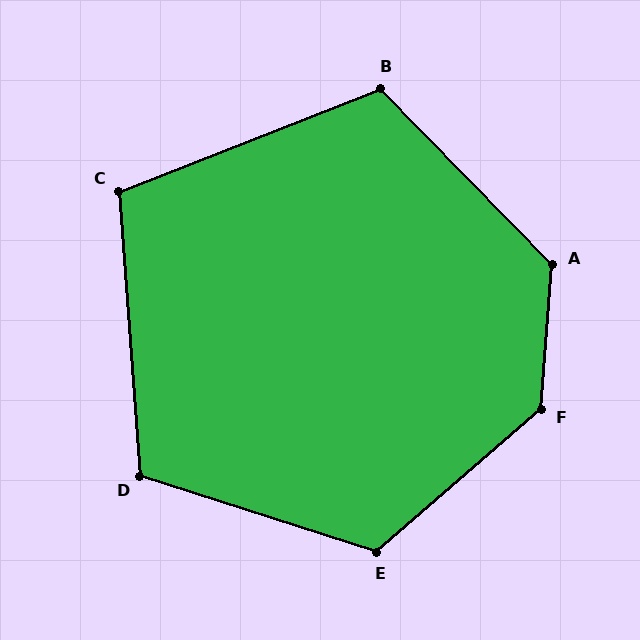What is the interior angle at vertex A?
Approximately 131 degrees (obtuse).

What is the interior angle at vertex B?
Approximately 113 degrees (obtuse).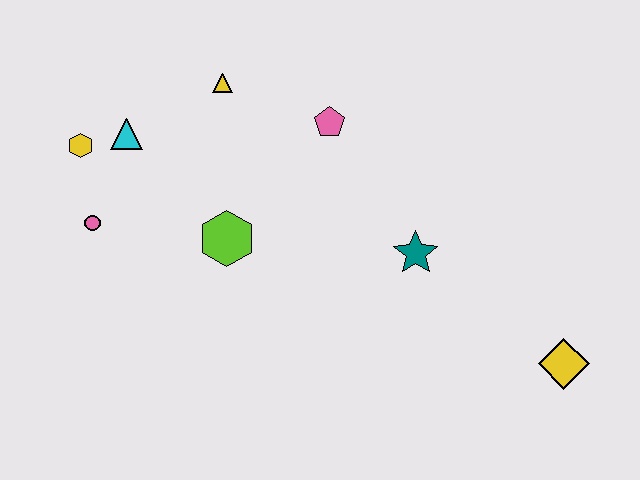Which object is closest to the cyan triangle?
The yellow hexagon is closest to the cyan triangle.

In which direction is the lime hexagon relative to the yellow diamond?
The lime hexagon is to the left of the yellow diamond.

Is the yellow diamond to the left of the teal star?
No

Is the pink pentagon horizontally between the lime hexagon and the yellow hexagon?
No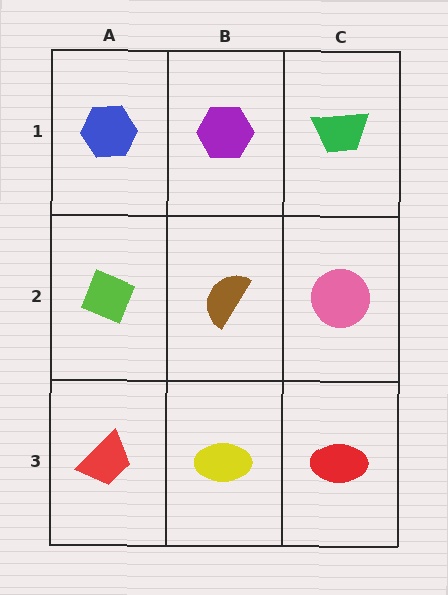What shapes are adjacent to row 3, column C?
A pink circle (row 2, column C), a yellow ellipse (row 3, column B).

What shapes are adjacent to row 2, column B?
A purple hexagon (row 1, column B), a yellow ellipse (row 3, column B), a lime diamond (row 2, column A), a pink circle (row 2, column C).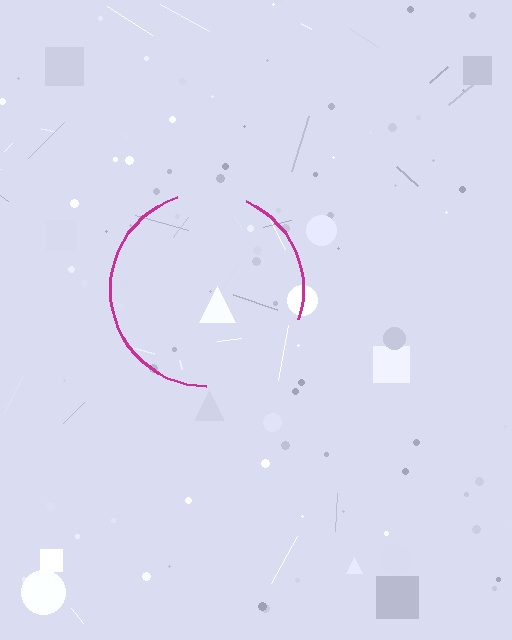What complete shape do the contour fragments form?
The contour fragments form a circle.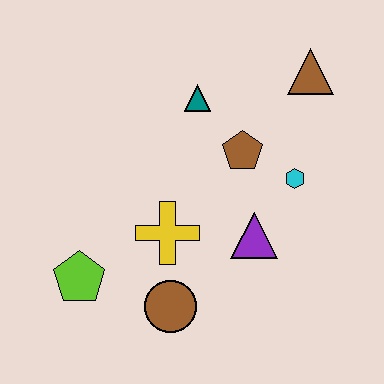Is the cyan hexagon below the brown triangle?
Yes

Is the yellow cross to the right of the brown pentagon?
No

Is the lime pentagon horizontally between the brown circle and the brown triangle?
No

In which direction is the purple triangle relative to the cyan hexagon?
The purple triangle is below the cyan hexagon.